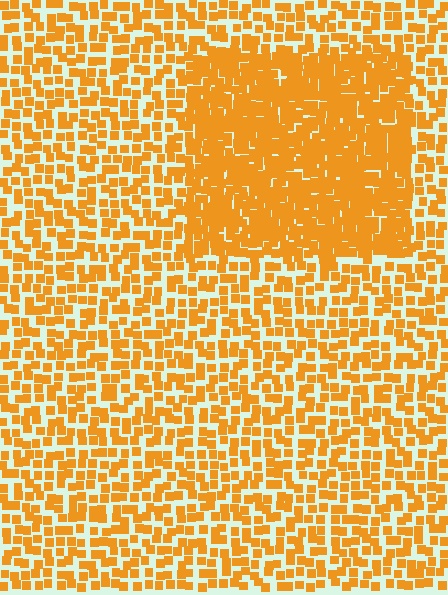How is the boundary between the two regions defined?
The boundary is defined by a change in element density (approximately 2.0x ratio). All elements are the same color, size, and shape.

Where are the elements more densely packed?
The elements are more densely packed inside the rectangle boundary.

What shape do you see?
I see a rectangle.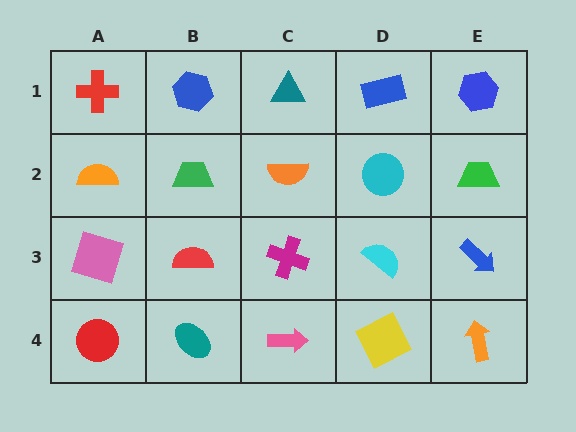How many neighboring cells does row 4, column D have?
3.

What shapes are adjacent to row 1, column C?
An orange semicircle (row 2, column C), a blue hexagon (row 1, column B), a blue rectangle (row 1, column D).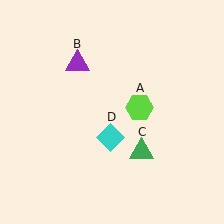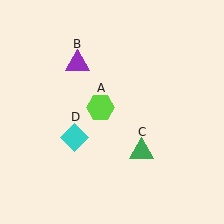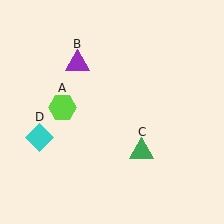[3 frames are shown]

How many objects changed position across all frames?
2 objects changed position: lime hexagon (object A), cyan diamond (object D).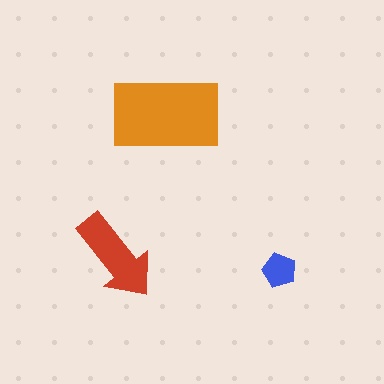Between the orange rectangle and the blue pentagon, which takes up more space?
The orange rectangle.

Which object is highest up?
The orange rectangle is topmost.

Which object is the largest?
The orange rectangle.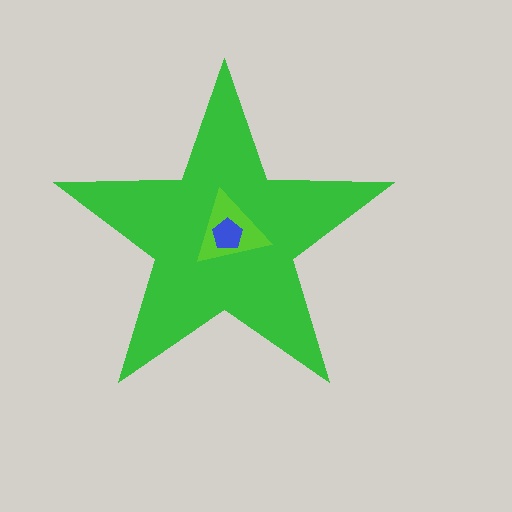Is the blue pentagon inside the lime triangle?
Yes.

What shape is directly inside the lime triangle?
The blue pentagon.